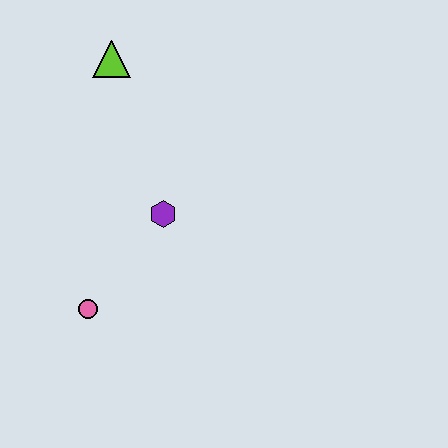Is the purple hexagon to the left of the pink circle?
No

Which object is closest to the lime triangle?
The purple hexagon is closest to the lime triangle.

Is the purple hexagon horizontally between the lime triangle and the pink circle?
No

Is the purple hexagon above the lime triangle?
No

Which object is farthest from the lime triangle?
The pink circle is farthest from the lime triangle.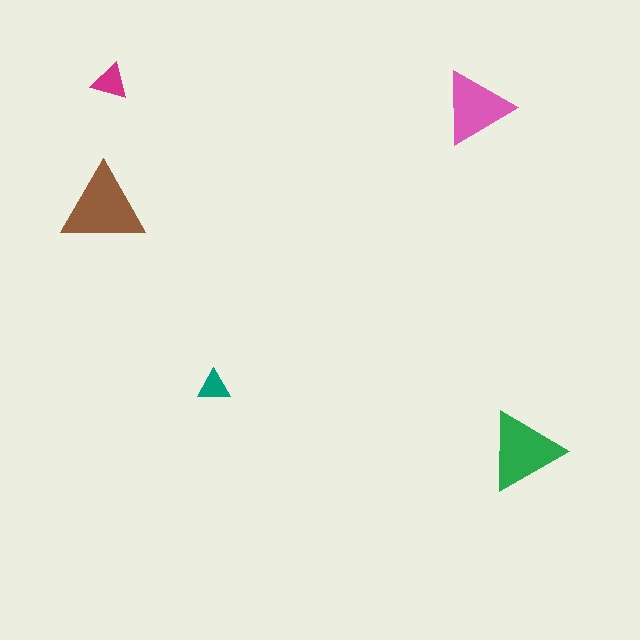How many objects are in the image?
There are 5 objects in the image.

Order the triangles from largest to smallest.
the brown one, the green one, the pink one, the magenta one, the teal one.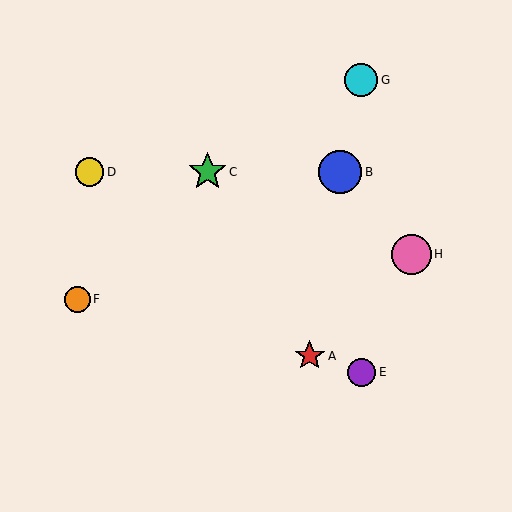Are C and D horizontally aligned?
Yes, both are at y≈172.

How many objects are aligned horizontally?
3 objects (B, C, D) are aligned horizontally.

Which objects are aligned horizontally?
Objects B, C, D are aligned horizontally.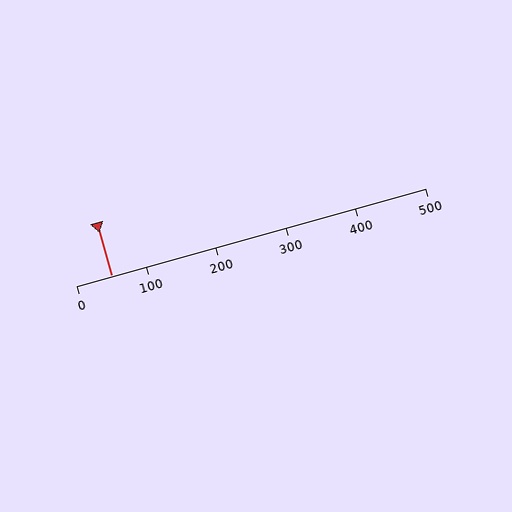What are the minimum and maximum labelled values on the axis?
The axis runs from 0 to 500.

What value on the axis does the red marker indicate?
The marker indicates approximately 50.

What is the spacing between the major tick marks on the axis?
The major ticks are spaced 100 apart.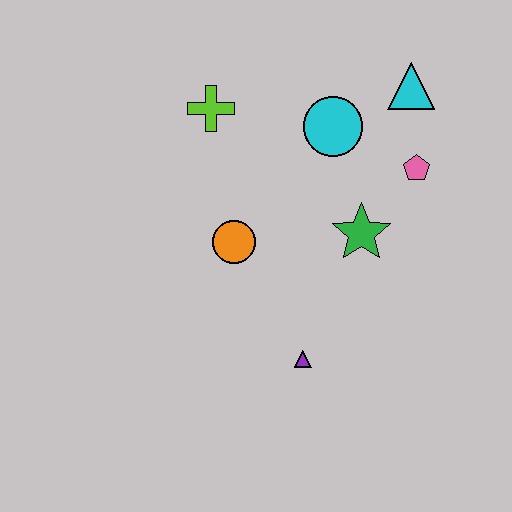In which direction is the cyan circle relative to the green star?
The cyan circle is above the green star.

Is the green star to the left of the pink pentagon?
Yes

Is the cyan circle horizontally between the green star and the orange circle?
Yes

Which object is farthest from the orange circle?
The cyan triangle is farthest from the orange circle.